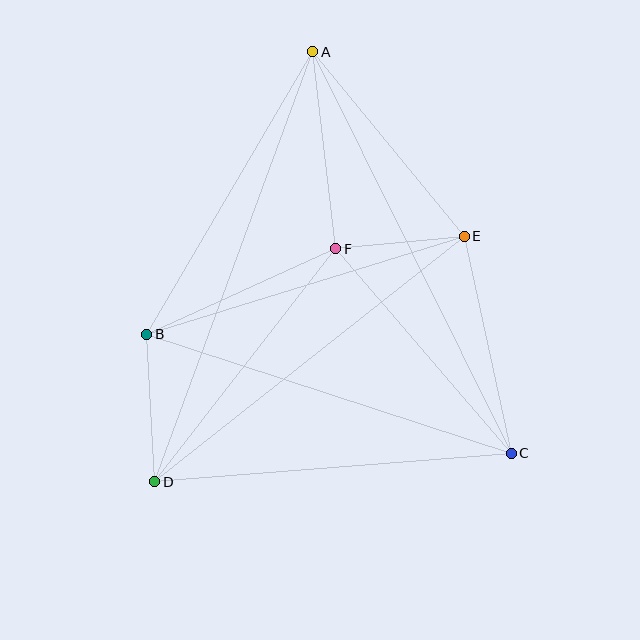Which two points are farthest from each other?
Points A and D are farthest from each other.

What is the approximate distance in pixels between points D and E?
The distance between D and E is approximately 395 pixels.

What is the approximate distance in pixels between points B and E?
The distance between B and E is approximately 332 pixels.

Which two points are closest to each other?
Points E and F are closest to each other.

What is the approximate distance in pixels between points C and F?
The distance between C and F is approximately 269 pixels.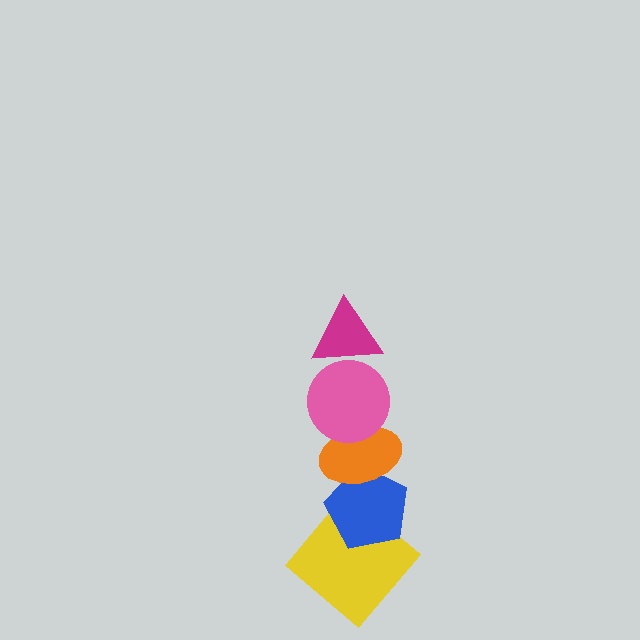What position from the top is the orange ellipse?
The orange ellipse is 3rd from the top.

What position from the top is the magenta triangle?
The magenta triangle is 1st from the top.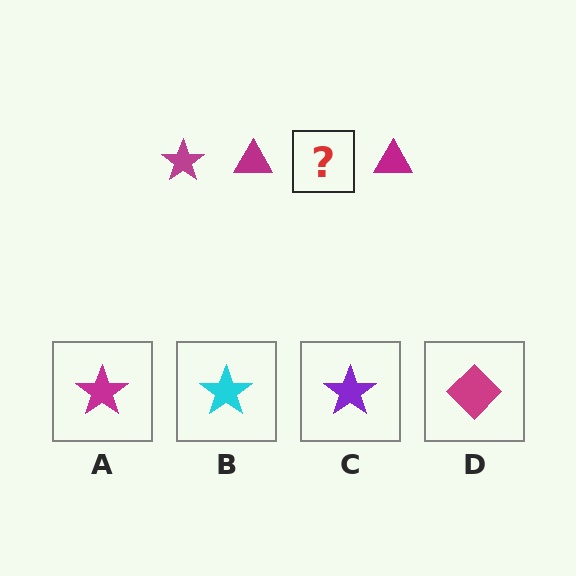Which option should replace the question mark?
Option A.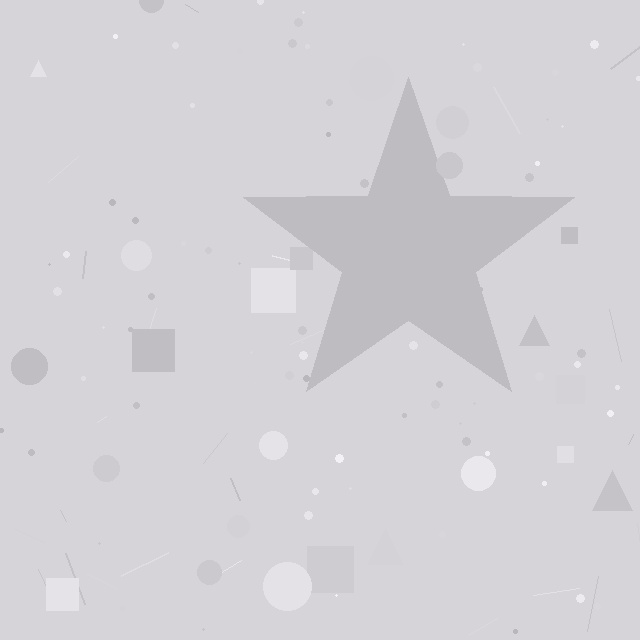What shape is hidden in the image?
A star is hidden in the image.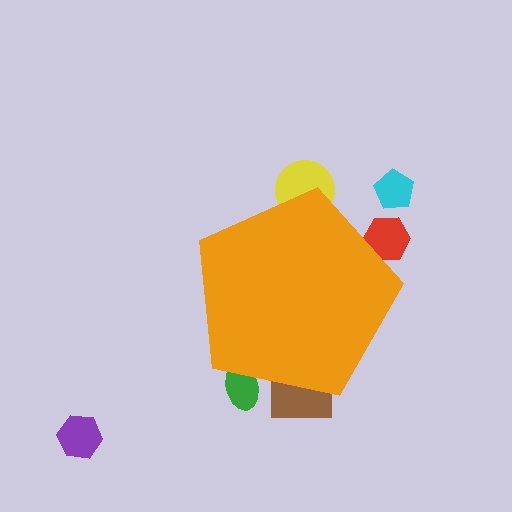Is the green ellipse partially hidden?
Yes, the green ellipse is partially hidden behind the orange pentagon.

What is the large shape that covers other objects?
An orange pentagon.